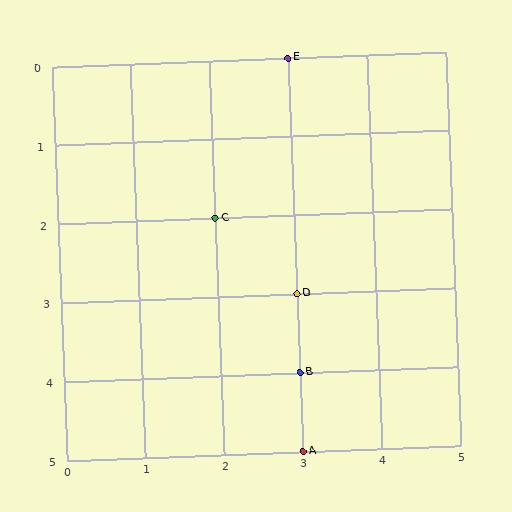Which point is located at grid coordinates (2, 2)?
Point C is at (2, 2).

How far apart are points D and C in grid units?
Points D and C are 1 column and 1 row apart (about 1.4 grid units diagonally).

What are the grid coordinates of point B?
Point B is at grid coordinates (3, 4).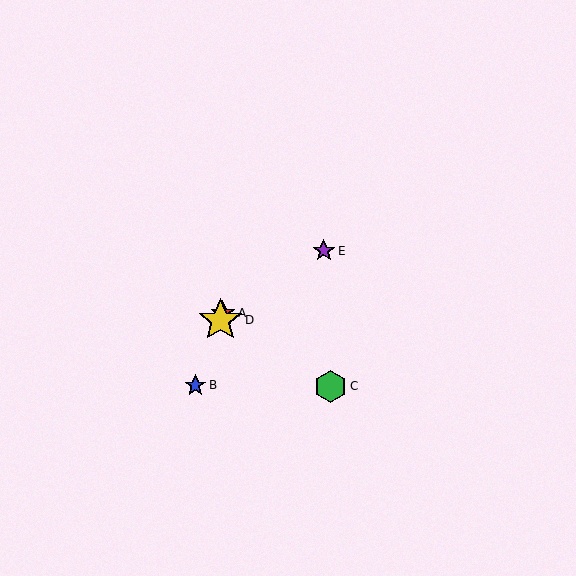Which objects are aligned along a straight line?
Objects A, B, D are aligned along a straight line.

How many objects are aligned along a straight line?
3 objects (A, B, D) are aligned along a straight line.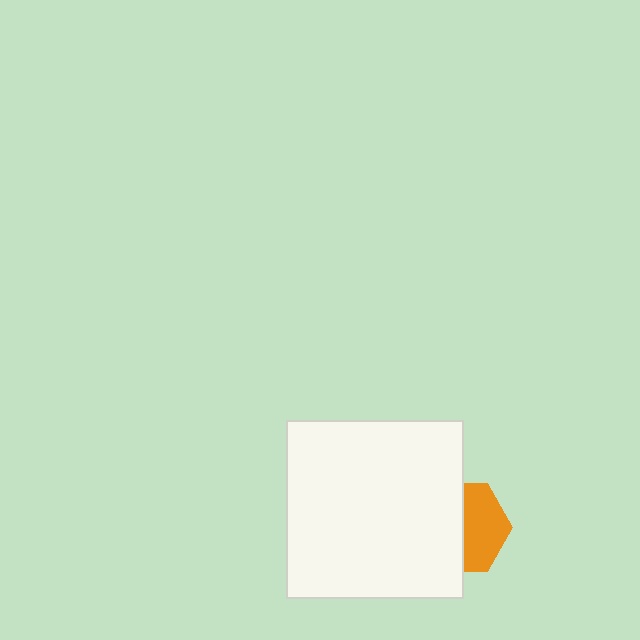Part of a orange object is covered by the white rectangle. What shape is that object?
It is a hexagon.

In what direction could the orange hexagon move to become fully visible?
The orange hexagon could move right. That would shift it out from behind the white rectangle entirely.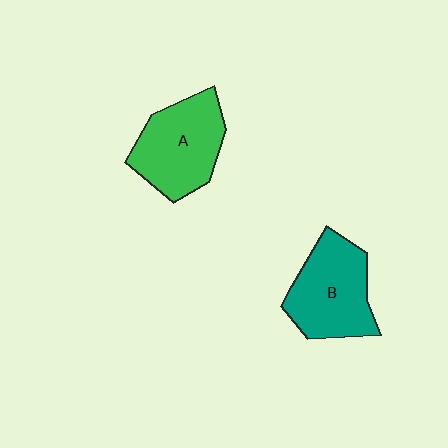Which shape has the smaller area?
Shape A (green).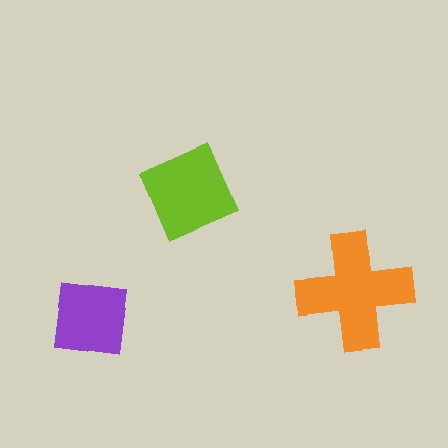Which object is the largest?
The orange cross.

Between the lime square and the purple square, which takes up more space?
The lime square.